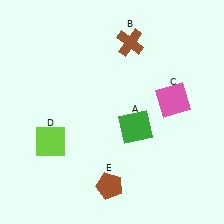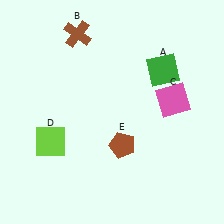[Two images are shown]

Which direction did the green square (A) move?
The green square (A) moved up.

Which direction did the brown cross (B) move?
The brown cross (B) moved left.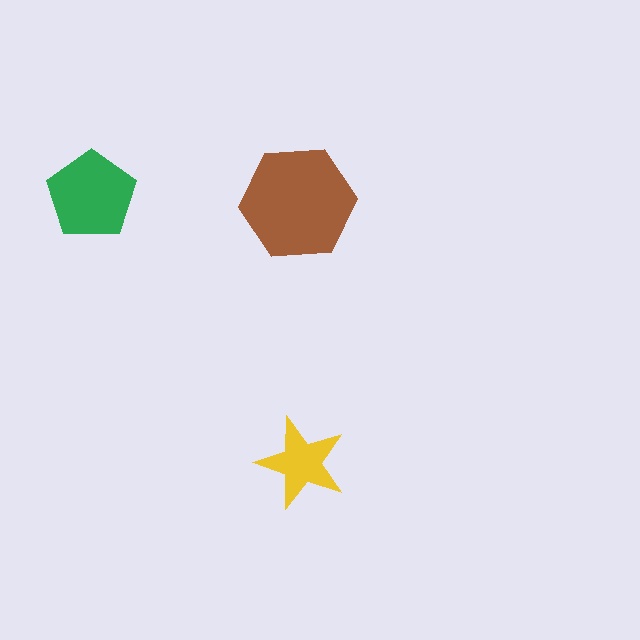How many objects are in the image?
There are 3 objects in the image.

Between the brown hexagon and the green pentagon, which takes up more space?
The brown hexagon.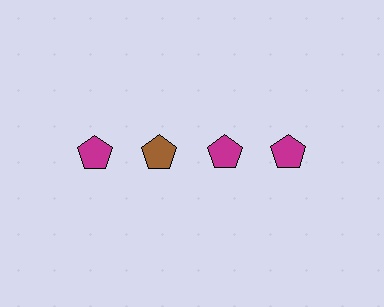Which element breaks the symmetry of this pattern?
The brown pentagon in the top row, second from left column breaks the symmetry. All other shapes are magenta pentagons.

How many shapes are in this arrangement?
There are 4 shapes arranged in a grid pattern.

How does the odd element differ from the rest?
It has a different color: brown instead of magenta.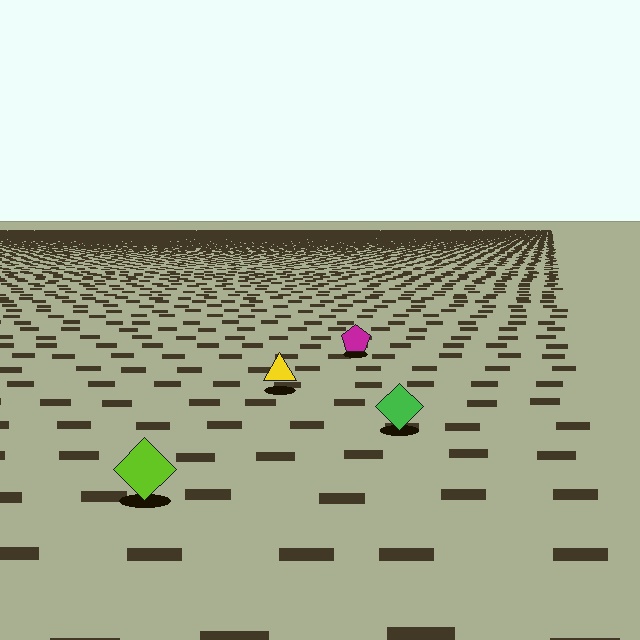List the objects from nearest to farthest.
From nearest to farthest: the lime diamond, the green diamond, the yellow triangle, the magenta pentagon.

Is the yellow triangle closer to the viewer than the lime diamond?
No. The lime diamond is closer — you can tell from the texture gradient: the ground texture is coarser near it.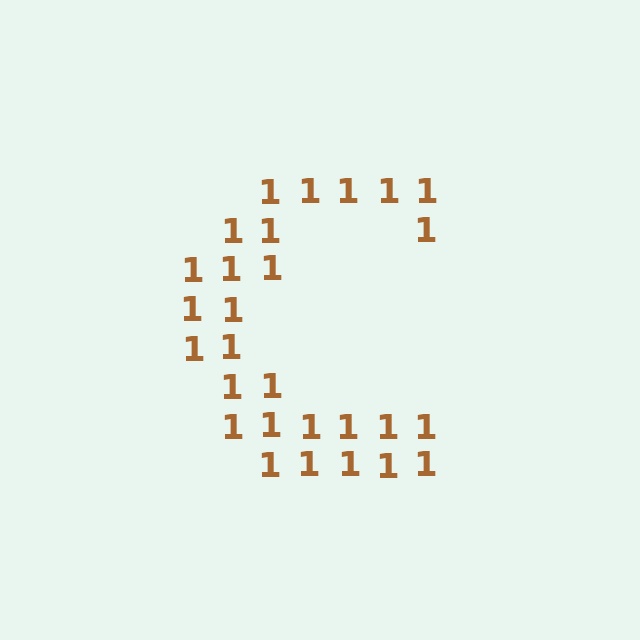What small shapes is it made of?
It is made of small digit 1's.